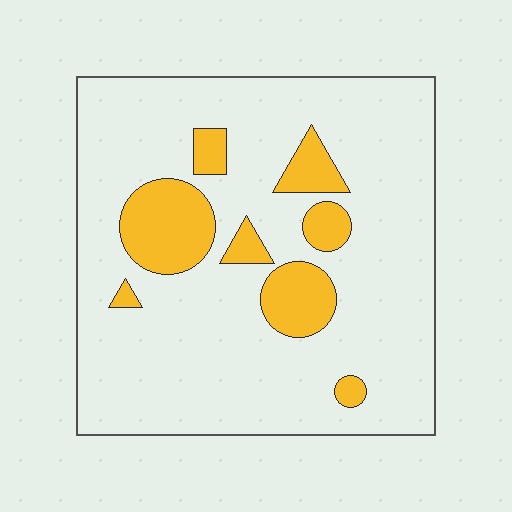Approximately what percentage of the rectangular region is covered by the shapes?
Approximately 15%.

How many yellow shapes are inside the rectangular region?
8.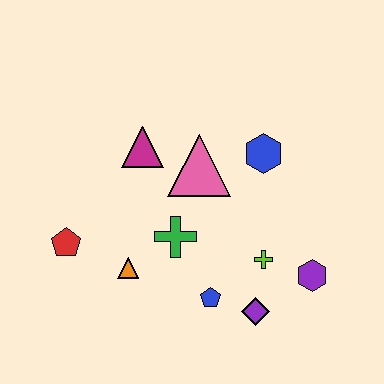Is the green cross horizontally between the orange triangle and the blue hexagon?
Yes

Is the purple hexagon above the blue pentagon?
Yes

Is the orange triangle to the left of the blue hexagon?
Yes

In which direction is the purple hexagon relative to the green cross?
The purple hexagon is to the right of the green cross.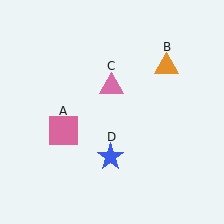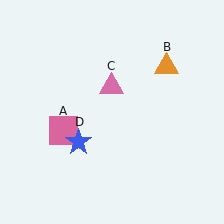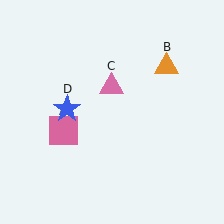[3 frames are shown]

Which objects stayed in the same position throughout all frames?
Pink square (object A) and orange triangle (object B) and pink triangle (object C) remained stationary.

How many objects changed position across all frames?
1 object changed position: blue star (object D).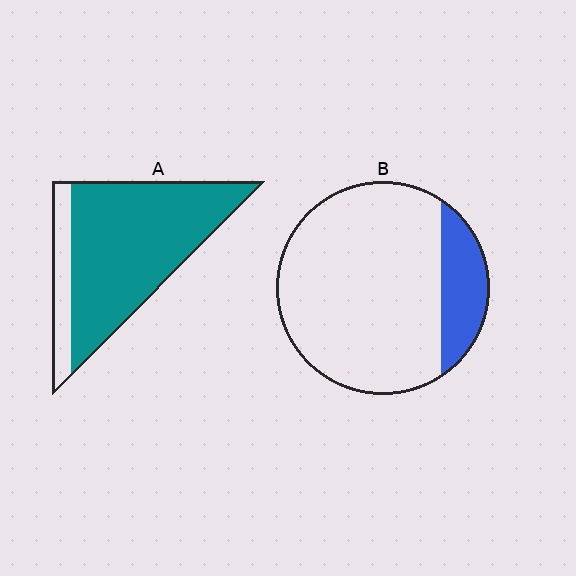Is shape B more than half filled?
No.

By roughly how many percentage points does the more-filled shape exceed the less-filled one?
By roughly 65 percentage points (A over B).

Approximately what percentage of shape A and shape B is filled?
A is approximately 85% and B is approximately 15%.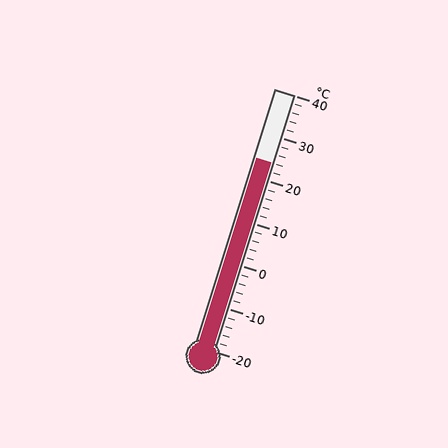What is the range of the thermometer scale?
The thermometer scale ranges from -20°C to 40°C.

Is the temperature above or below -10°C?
The temperature is above -10°C.